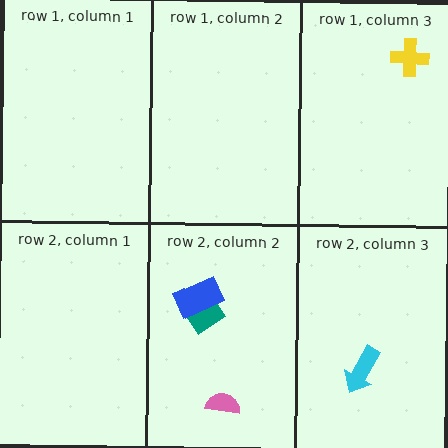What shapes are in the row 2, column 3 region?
The cyan arrow.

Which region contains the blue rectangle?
The row 2, column 2 region.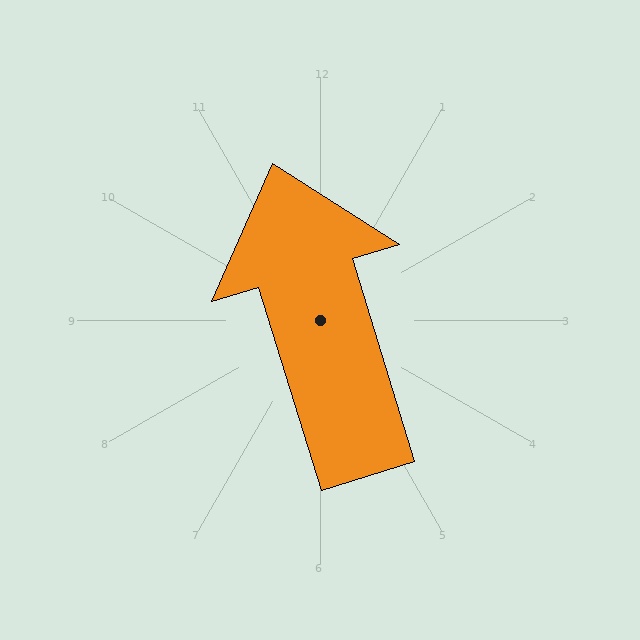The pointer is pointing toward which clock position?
Roughly 11 o'clock.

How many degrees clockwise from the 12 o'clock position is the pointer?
Approximately 343 degrees.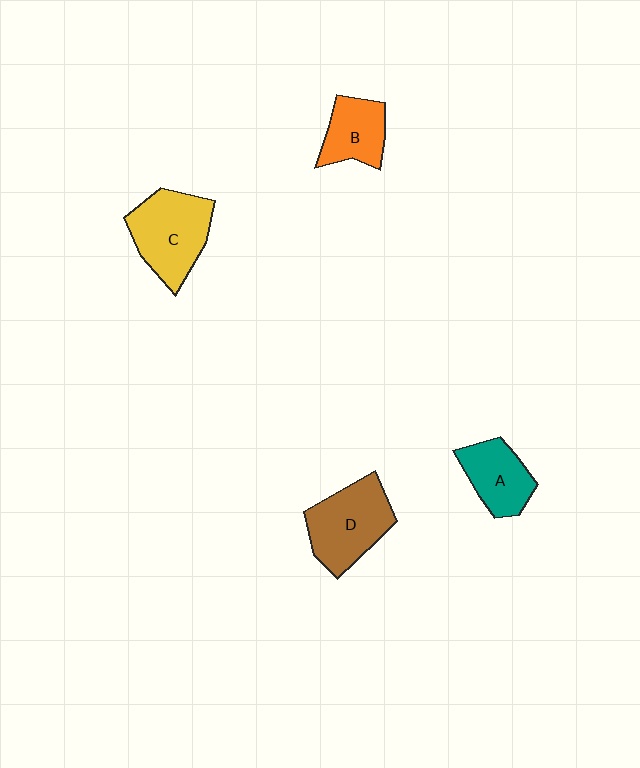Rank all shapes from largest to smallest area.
From largest to smallest: C (yellow), D (brown), A (teal), B (orange).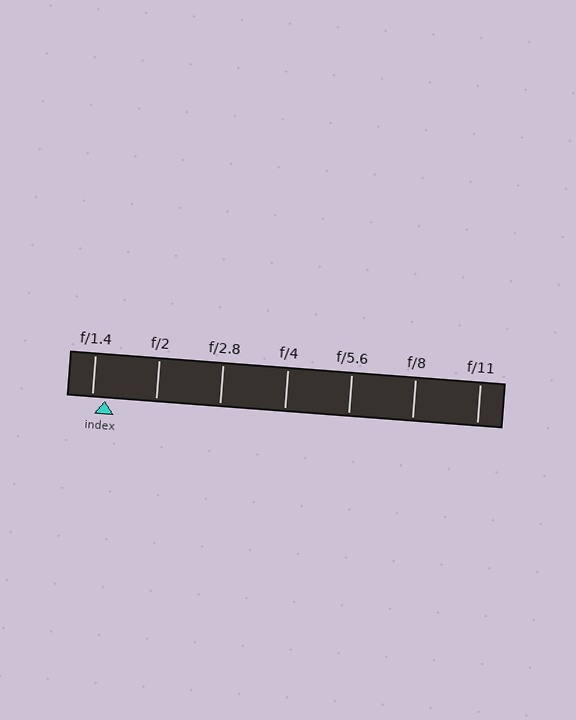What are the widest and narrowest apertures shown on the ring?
The widest aperture shown is f/1.4 and the narrowest is f/11.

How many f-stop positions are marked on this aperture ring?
There are 7 f-stop positions marked.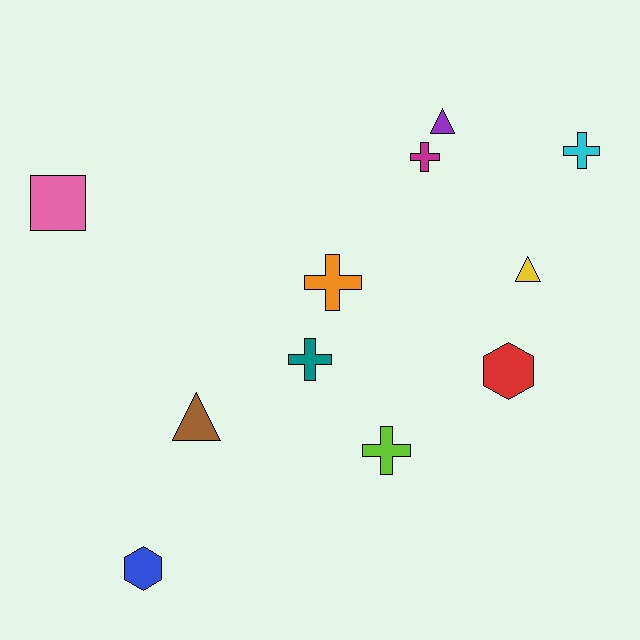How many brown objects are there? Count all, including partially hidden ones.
There is 1 brown object.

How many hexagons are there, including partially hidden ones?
There are 2 hexagons.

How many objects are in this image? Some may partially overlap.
There are 11 objects.